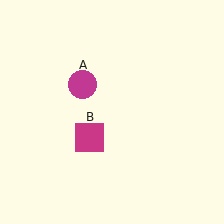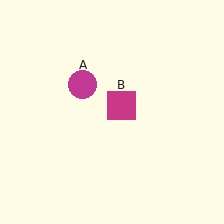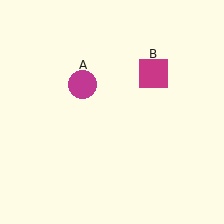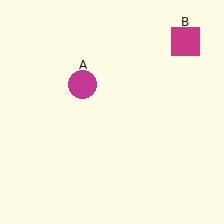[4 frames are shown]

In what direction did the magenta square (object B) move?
The magenta square (object B) moved up and to the right.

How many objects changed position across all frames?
1 object changed position: magenta square (object B).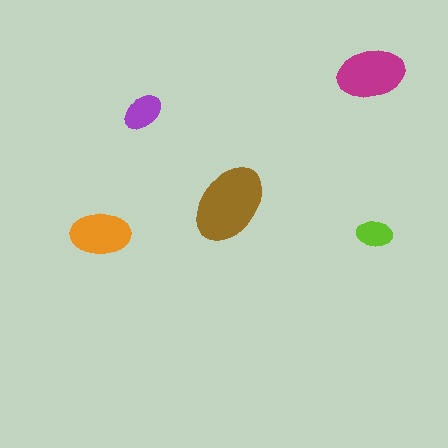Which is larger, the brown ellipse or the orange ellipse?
The brown one.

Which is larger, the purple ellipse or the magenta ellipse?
The magenta one.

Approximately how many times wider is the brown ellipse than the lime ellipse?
About 2 times wider.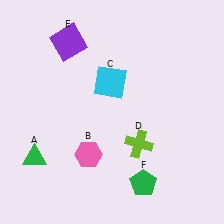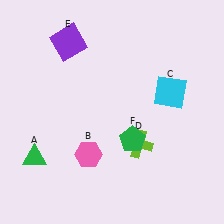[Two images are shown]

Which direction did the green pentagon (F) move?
The green pentagon (F) moved up.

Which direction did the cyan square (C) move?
The cyan square (C) moved right.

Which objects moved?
The objects that moved are: the cyan square (C), the green pentagon (F).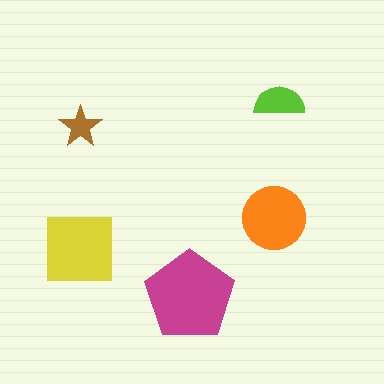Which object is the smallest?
The brown star.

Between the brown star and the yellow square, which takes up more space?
The yellow square.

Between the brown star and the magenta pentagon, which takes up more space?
The magenta pentagon.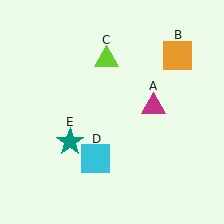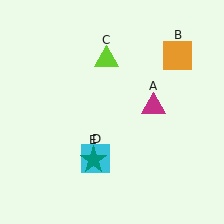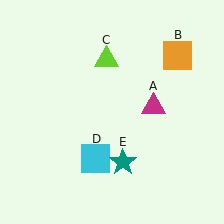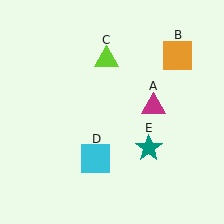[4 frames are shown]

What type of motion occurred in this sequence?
The teal star (object E) rotated counterclockwise around the center of the scene.